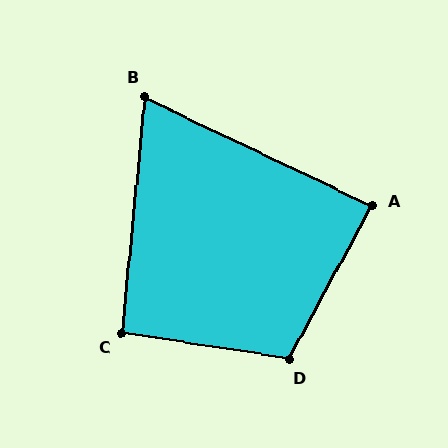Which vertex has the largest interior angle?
D, at approximately 110 degrees.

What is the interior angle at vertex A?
Approximately 87 degrees (approximately right).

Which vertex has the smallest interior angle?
B, at approximately 70 degrees.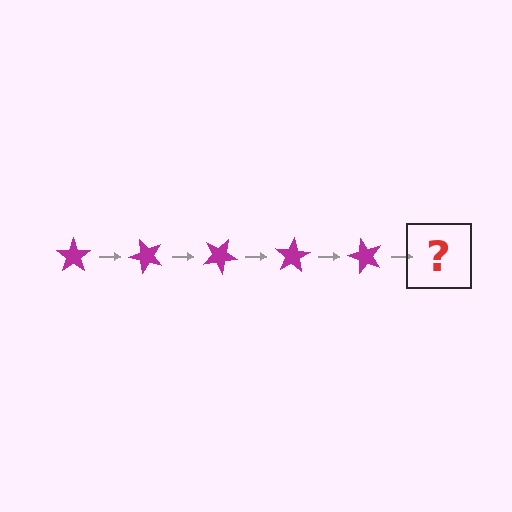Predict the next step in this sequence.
The next step is a magenta star rotated 250 degrees.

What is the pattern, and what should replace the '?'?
The pattern is that the star rotates 50 degrees each step. The '?' should be a magenta star rotated 250 degrees.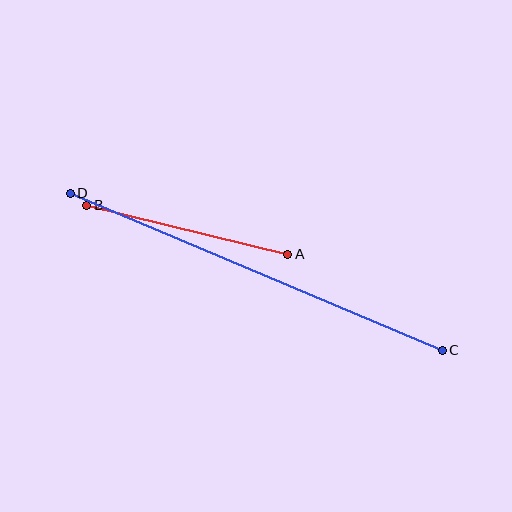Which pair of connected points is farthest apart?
Points C and D are farthest apart.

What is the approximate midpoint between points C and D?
The midpoint is at approximately (256, 272) pixels.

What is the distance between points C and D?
The distance is approximately 404 pixels.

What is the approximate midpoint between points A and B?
The midpoint is at approximately (187, 230) pixels.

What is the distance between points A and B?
The distance is approximately 207 pixels.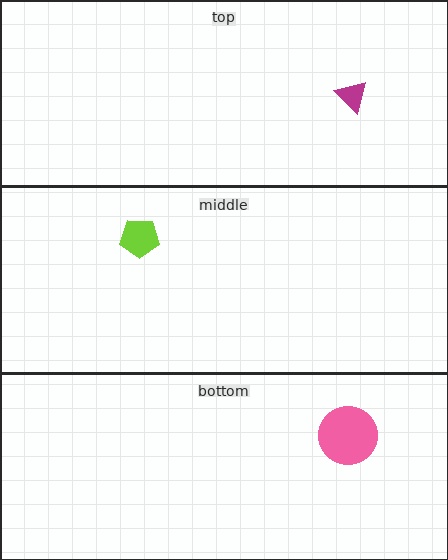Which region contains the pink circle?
The bottom region.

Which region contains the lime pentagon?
The middle region.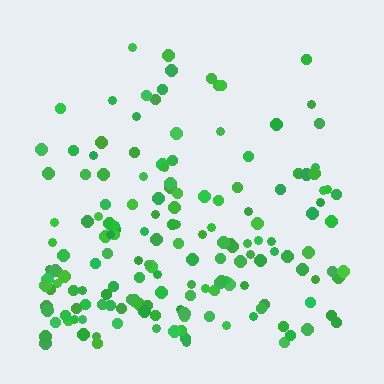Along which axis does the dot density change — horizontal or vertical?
Vertical.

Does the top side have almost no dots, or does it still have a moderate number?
Still a moderate number, just noticeably fewer than the bottom.